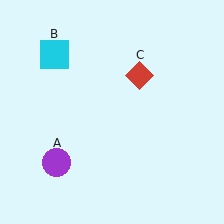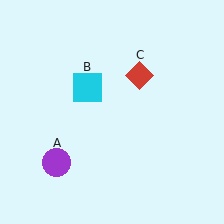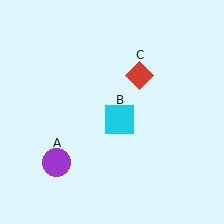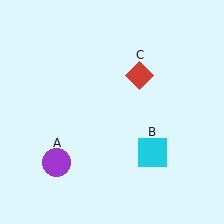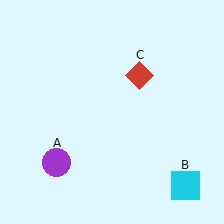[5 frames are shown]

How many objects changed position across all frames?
1 object changed position: cyan square (object B).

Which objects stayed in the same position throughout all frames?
Purple circle (object A) and red diamond (object C) remained stationary.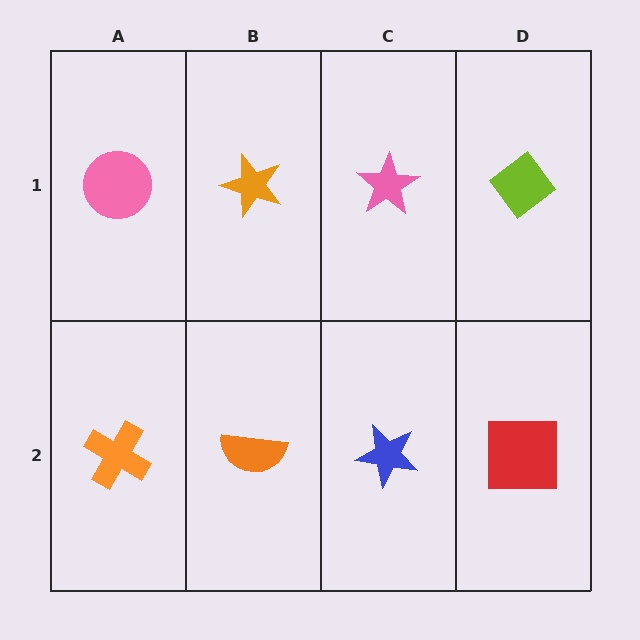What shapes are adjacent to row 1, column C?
A blue star (row 2, column C), an orange star (row 1, column B), a lime diamond (row 1, column D).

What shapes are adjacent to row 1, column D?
A red square (row 2, column D), a pink star (row 1, column C).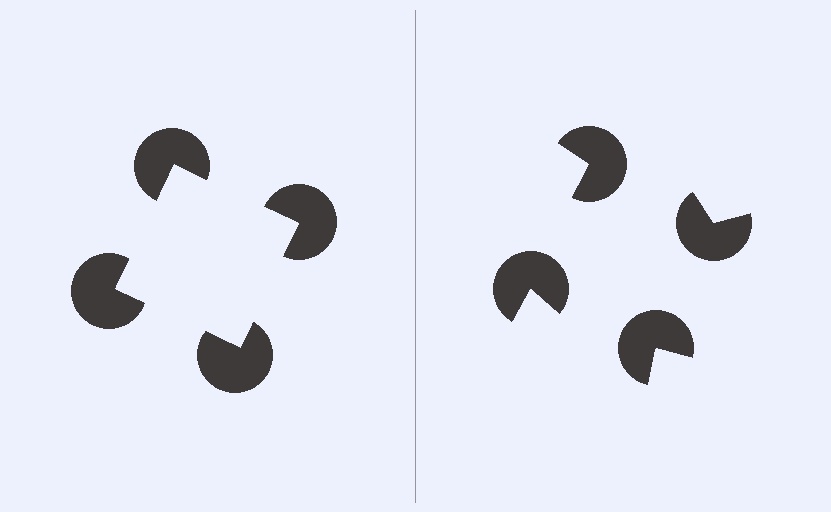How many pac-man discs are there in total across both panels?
8 — 4 on each side.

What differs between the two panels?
The pac-man discs are positioned identically on both sides; only the wedge orientations differ. On the left they align to a square; on the right they are misaligned.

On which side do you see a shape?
An illusory square appears on the left side. On the right side the wedge cuts are rotated, so no coherent shape forms.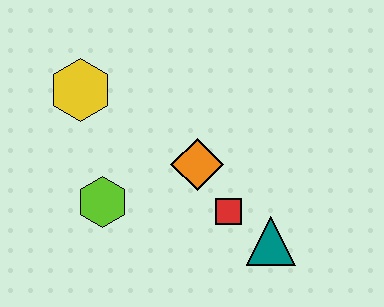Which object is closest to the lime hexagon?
The orange diamond is closest to the lime hexagon.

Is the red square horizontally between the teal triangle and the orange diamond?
Yes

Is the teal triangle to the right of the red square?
Yes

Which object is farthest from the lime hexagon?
The teal triangle is farthest from the lime hexagon.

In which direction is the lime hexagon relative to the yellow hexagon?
The lime hexagon is below the yellow hexagon.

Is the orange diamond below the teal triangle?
No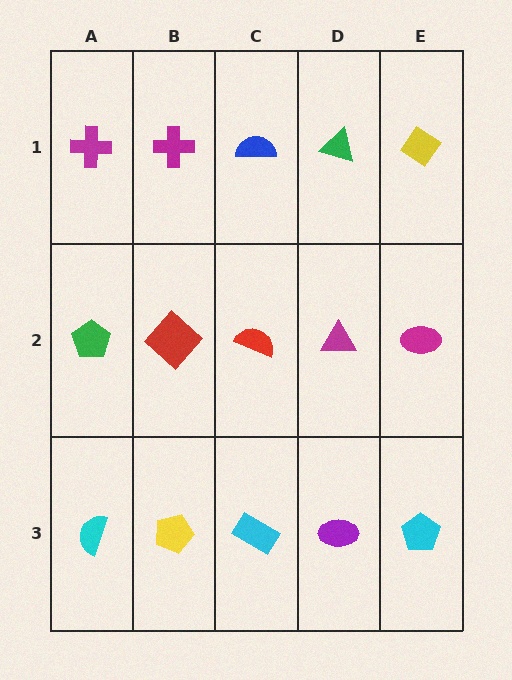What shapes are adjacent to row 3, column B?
A red diamond (row 2, column B), a cyan semicircle (row 3, column A), a cyan rectangle (row 3, column C).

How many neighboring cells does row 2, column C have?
4.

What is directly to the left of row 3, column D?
A cyan rectangle.